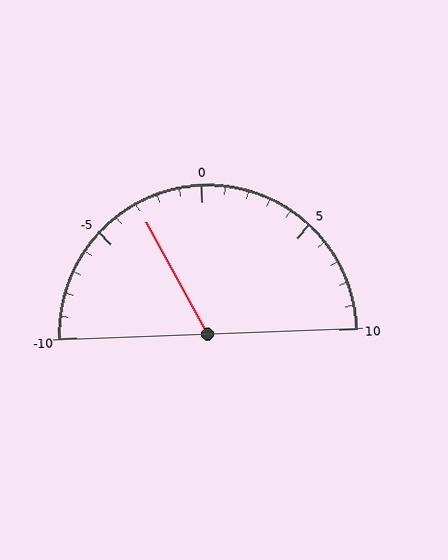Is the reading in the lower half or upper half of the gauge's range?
The reading is in the lower half of the range (-10 to 10).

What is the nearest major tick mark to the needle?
The nearest major tick mark is -5.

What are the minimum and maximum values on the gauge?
The gauge ranges from -10 to 10.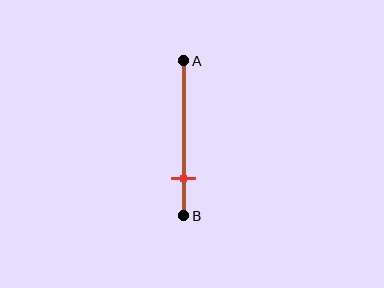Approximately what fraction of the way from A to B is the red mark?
The red mark is approximately 75% of the way from A to B.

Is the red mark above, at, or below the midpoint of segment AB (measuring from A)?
The red mark is below the midpoint of segment AB.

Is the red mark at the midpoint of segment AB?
No, the mark is at about 75% from A, not at the 50% midpoint.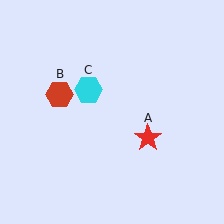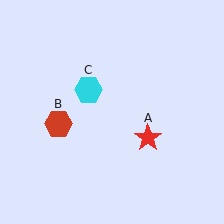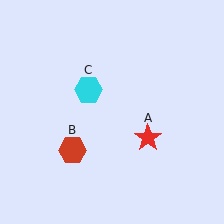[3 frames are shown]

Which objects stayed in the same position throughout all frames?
Red star (object A) and cyan hexagon (object C) remained stationary.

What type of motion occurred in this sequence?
The red hexagon (object B) rotated counterclockwise around the center of the scene.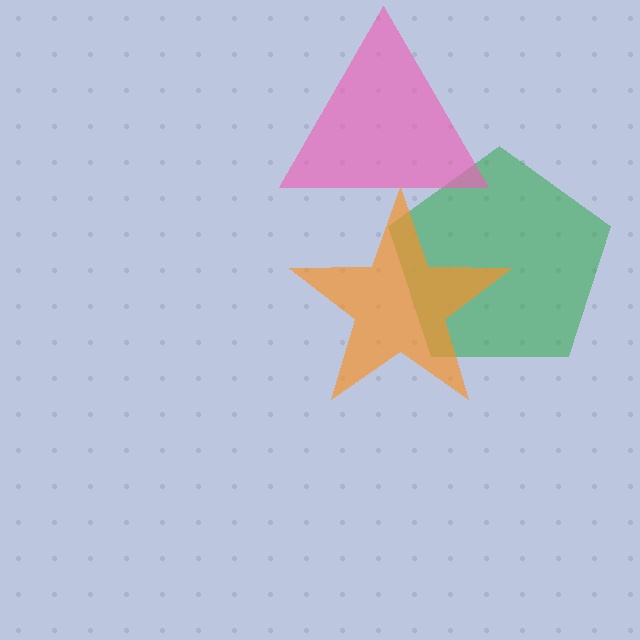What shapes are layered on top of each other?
The layered shapes are: a green pentagon, a pink triangle, an orange star.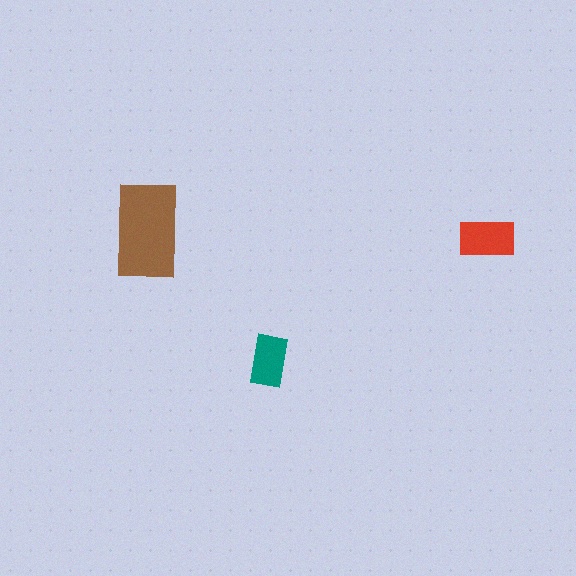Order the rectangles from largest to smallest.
the brown one, the red one, the teal one.